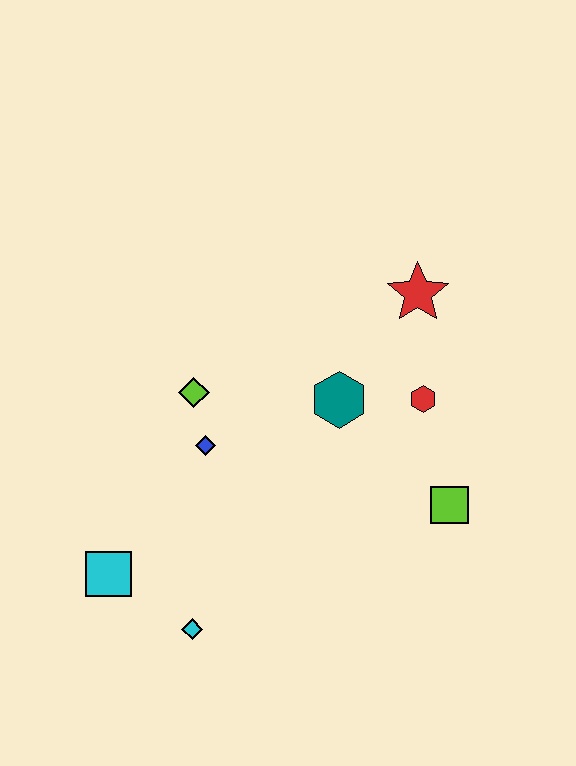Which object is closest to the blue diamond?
The lime diamond is closest to the blue diamond.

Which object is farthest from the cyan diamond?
The red star is farthest from the cyan diamond.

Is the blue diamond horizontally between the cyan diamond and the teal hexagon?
Yes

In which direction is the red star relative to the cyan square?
The red star is to the right of the cyan square.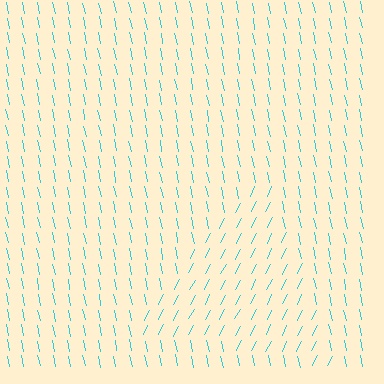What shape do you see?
I see a triangle.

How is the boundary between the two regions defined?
The boundary is defined purely by a change in line orientation (approximately 39 degrees difference). All lines are the same color and thickness.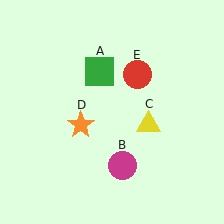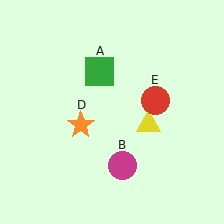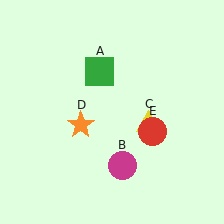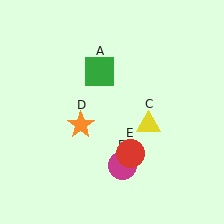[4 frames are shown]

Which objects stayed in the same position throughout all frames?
Green square (object A) and magenta circle (object B) and yellow triangle (object C) and orange star (object D) remained stationary.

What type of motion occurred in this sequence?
The red circle (object E) rotated clockwise around the center of the scene.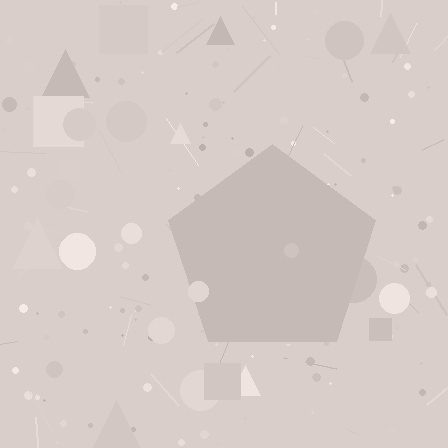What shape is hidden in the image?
A pentagon is hidden in the image.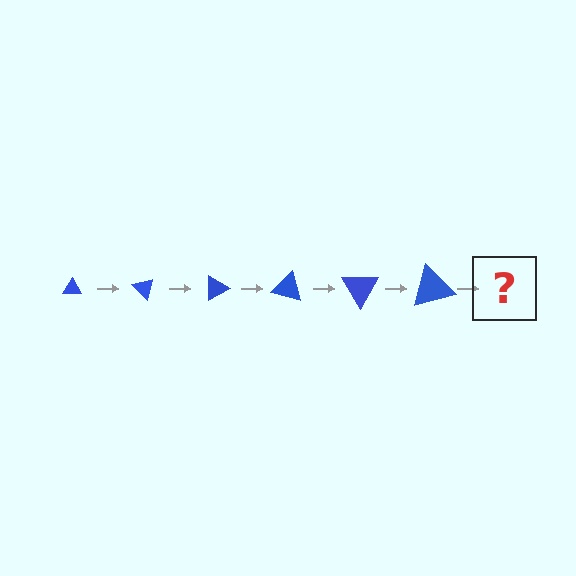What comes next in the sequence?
The next element should be a triangle, larger than the previous one and rotated 270 degrees from the start.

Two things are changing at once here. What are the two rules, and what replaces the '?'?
The two rules are that the triangle grows larger each step and it rotates 45 degrees each step. The '?' should be a triangle, larger than the previous one and rotated 270 degrees from the start.